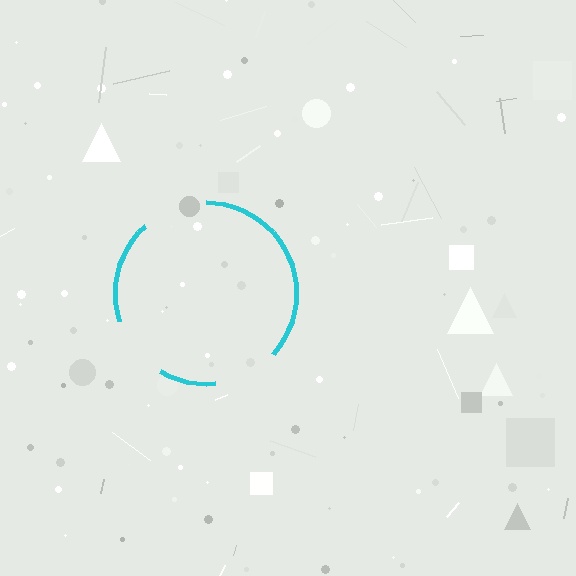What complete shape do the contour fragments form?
The contour fragments form a circle.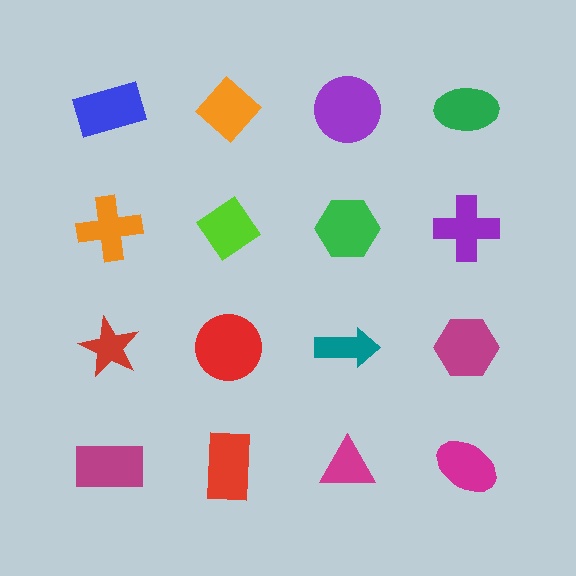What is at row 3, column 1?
A red star.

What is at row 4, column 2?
A red rectangle.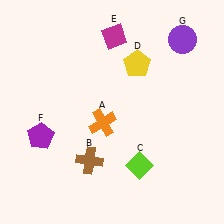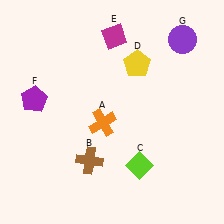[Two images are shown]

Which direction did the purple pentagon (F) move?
The purple pentagon (F) moved up.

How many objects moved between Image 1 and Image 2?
1 object moved between the two images.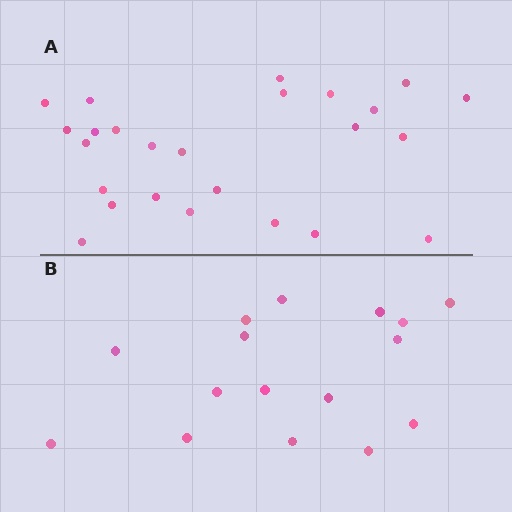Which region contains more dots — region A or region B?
Region A (the top region) has more dots.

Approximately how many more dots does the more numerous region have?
Region A has roughly 8 or so more dots than region B.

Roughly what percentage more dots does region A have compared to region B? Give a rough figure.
About 55% more.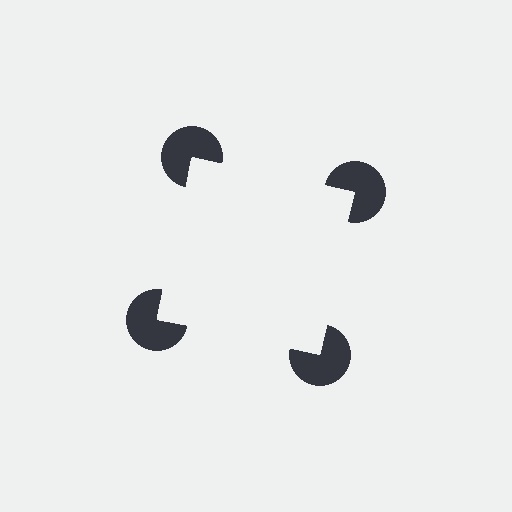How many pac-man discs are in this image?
There are 4 — one at each vertex of the illusory square.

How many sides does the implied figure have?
4 sides.